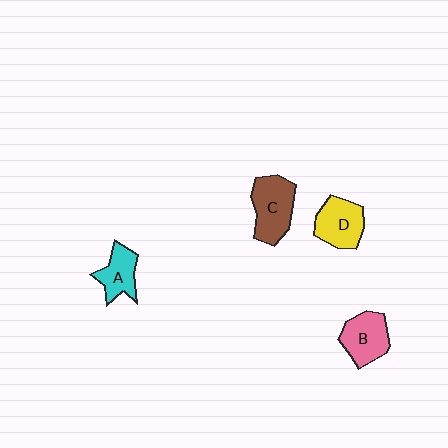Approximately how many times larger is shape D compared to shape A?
Approximately 1.3 times.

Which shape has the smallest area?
Shape A (cyan).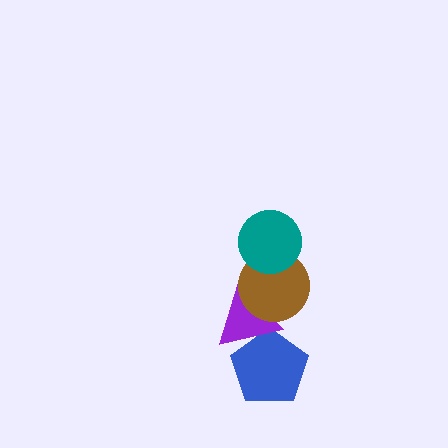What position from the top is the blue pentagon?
The blue pentagon is 4th from the top.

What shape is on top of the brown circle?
The teal circle is on top of the brown circle.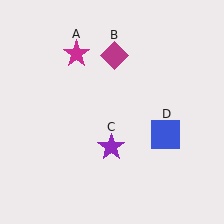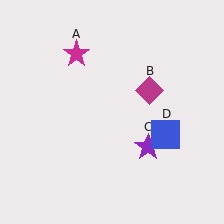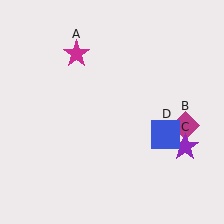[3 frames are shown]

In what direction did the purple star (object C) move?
The purple star (object C) moved right.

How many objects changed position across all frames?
2 objects changed position: magenta diamond (object B), purple star (object C).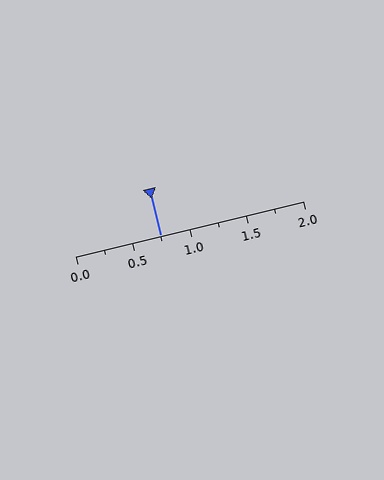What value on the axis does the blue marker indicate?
The marker indicates approximately 0.75.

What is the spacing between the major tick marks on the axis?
The major ticks are spaced 0.5 apart.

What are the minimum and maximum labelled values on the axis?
The axis runs from 0.0 to 2.0.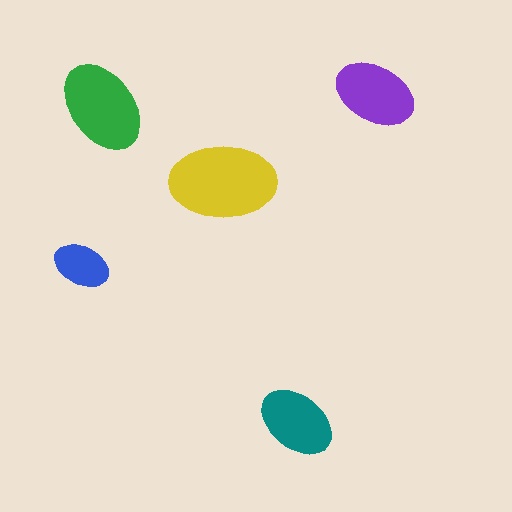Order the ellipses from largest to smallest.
the yellow one, the green one, the purple one, the teal one, the blue one.